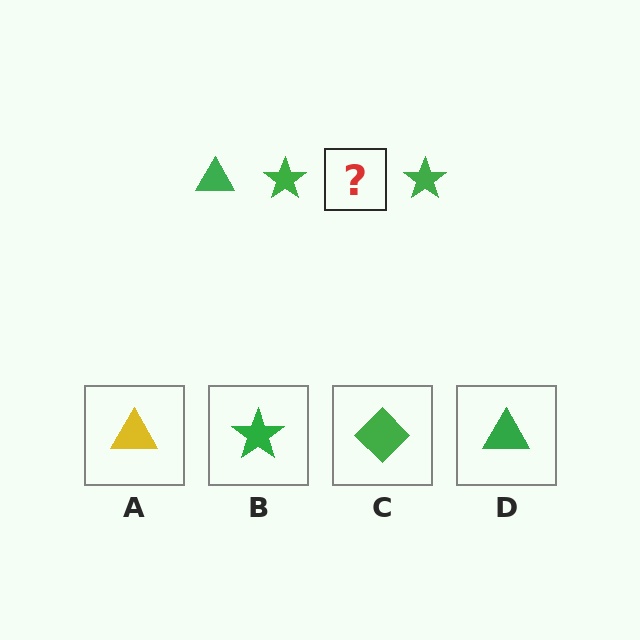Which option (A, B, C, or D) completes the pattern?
D.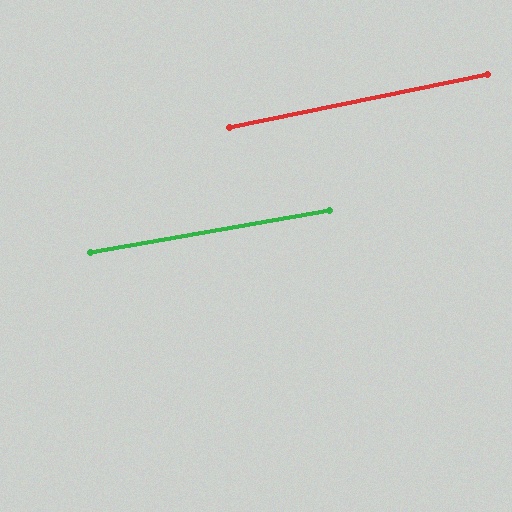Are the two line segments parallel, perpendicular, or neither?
Parallel — their directions differ by only 1.6°.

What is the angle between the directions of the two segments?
Approximately 2 degrees.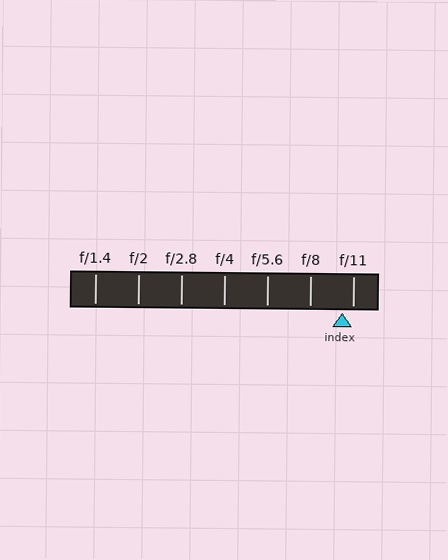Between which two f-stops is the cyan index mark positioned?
The index mark is between f/8 and f/11.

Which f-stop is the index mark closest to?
The index mark is closest to f/11.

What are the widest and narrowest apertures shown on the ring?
The widest aperture shown is f/1.4 and the narrowest is f/11.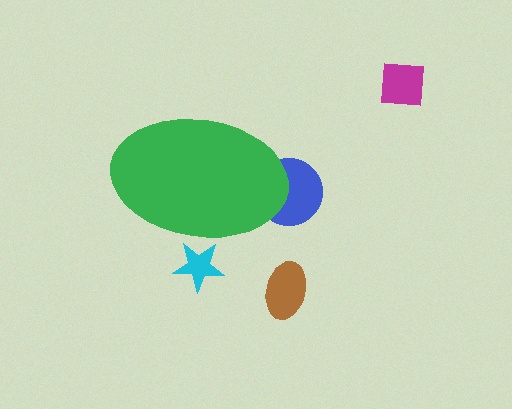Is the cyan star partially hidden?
Yes, the cyan star is partially hidden behind the green ellipse.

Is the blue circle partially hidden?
Yes, the blue circle is partially hidden behind the green ellipse.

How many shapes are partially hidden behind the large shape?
2 shapes are partially hidden.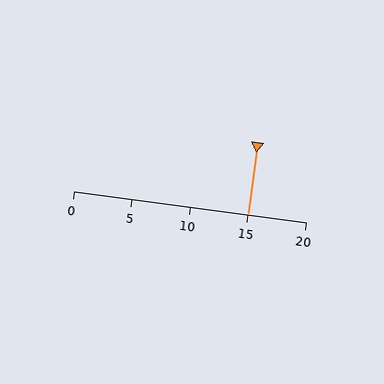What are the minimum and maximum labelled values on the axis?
The axis runs from 0 to 20.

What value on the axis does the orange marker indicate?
The marker indicates approximately 15.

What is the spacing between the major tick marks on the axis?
The major ticks are spaced 5 apart.